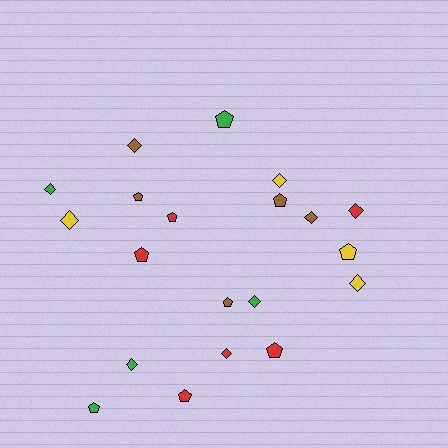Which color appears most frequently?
Red, with 6 objects.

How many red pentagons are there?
There are 4 red pentagons.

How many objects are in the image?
There are 20 objects.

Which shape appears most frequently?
Diamond, with 10 objects.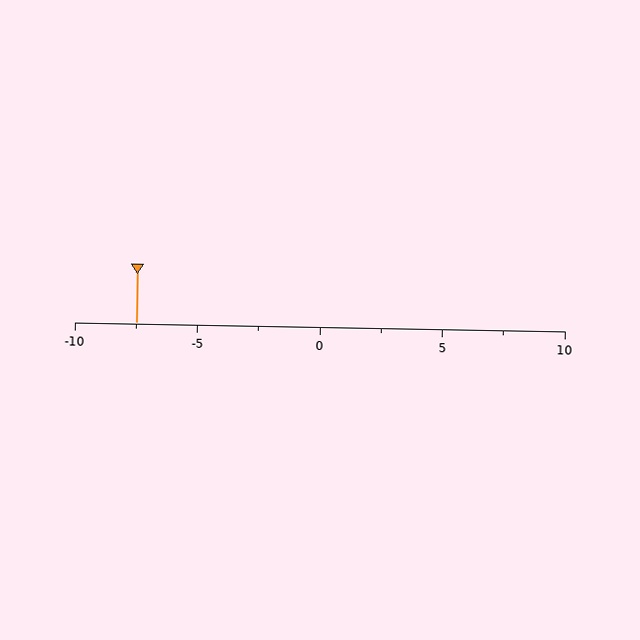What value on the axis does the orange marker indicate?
The marker indicates approximately -7.5.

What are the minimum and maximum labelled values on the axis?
The axis runs from -10 to 10.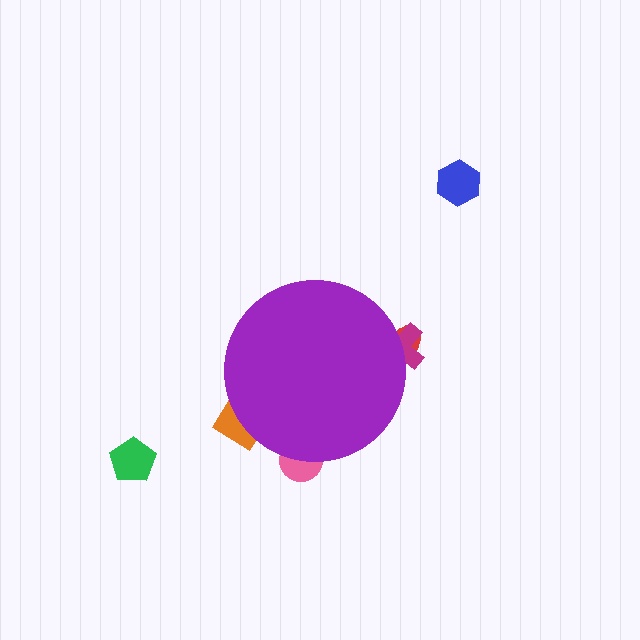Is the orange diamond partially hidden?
Yes, the orange diamond is partially hidden behind the purple circle.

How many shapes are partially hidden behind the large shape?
4 shapes are partially hidden.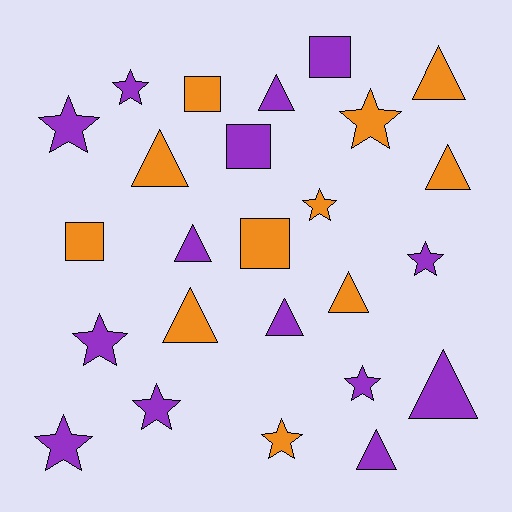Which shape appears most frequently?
Triangle, with 10 objects.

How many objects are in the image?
There are 25 objects.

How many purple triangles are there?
There are 5 purple triangles.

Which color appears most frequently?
Purple, with 14 objects.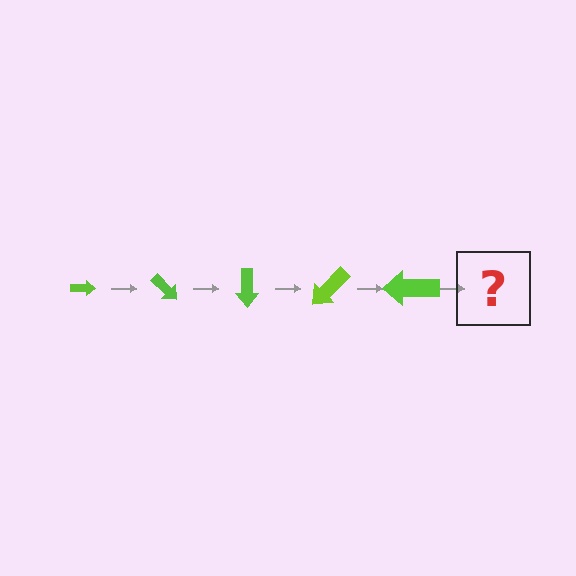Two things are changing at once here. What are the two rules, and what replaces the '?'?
The two rules are that the arrow grows larger each step and it rotates 45 degrees each step. The '?' should be an arrow, larger than the previous one and rotated 225 degrees from the start.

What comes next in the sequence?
The next element should be an arrow, larger than the previous one and rotated 225 degrees from the start.